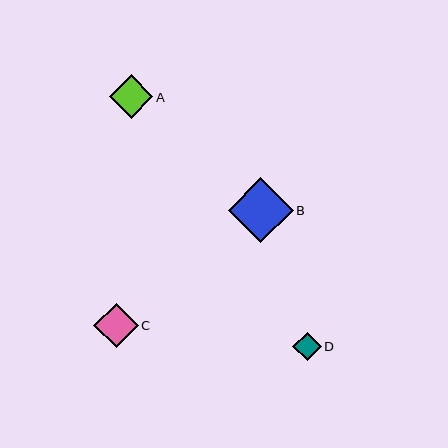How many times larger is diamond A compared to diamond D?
Diamond A is approximately 1.6 times the size of diamond D.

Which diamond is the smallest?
Diamond D is the smallest with a size of approximately 28 pixels.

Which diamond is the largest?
Diamond B is the largest with a size of approximately 65 pixels.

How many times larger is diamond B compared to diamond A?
Diamond B is approximately 1.5 times the size of diamond A.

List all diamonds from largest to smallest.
From largest to smallest: B, C, A, D.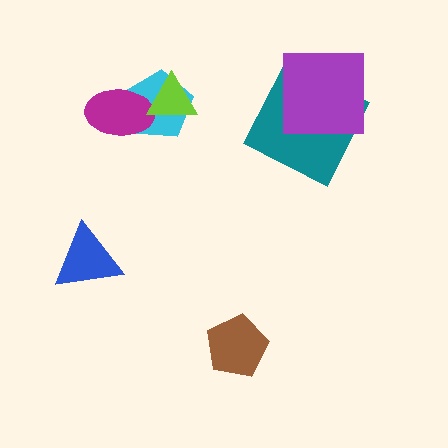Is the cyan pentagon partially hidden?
Yes, it is partially covered by another shape.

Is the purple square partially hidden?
No, no other shape covers it.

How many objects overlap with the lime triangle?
2 objects overlap with the lime triangle.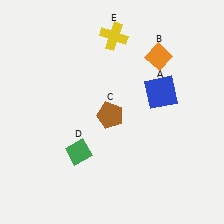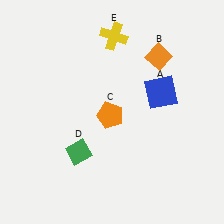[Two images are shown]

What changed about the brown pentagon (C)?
In Image 1, C is brown. In Image 2, it changed to orange.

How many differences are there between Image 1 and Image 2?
There is 1 difference between the two images.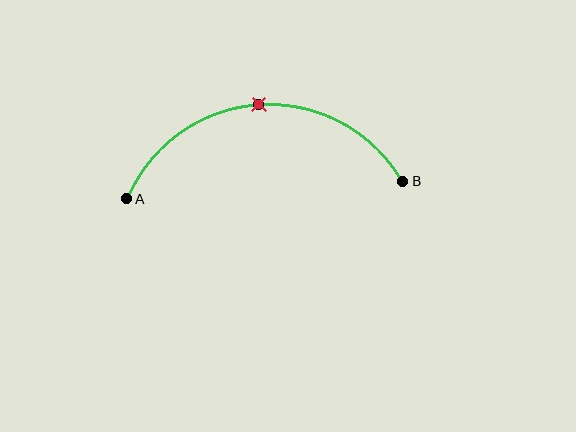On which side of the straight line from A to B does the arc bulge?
The arc bulges above the straight line connecting A and B.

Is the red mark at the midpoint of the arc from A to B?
Yes. The red mark lies on the arc at equal arc-length from both A and B — it is the arc midpoint.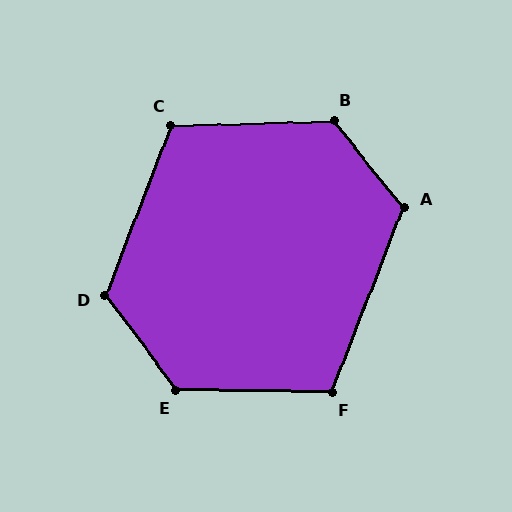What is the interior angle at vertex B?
Approximately 127 degrees (obtuse).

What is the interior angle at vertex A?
Approximately 120 degrees (obtuse).